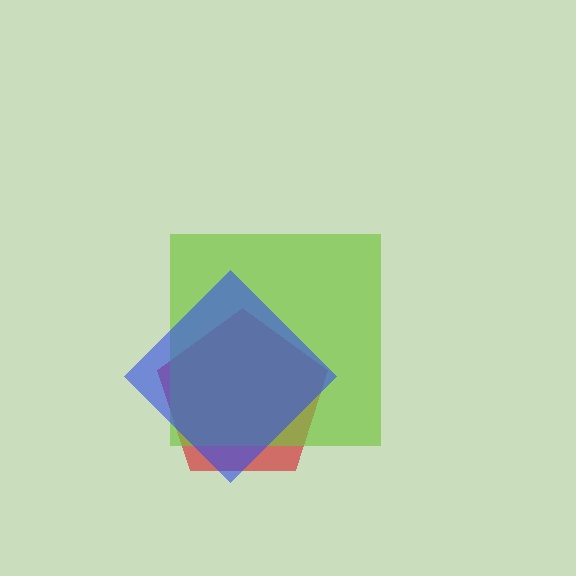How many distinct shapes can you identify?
There are 3 distinct shapes: a red pentagon, a lime square, a blue diamond.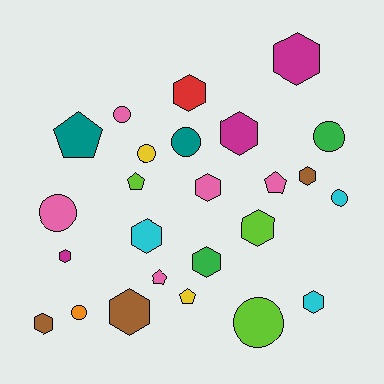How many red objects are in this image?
There is 1 red object.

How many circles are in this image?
There are 8 circles.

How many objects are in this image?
There are 25 objects.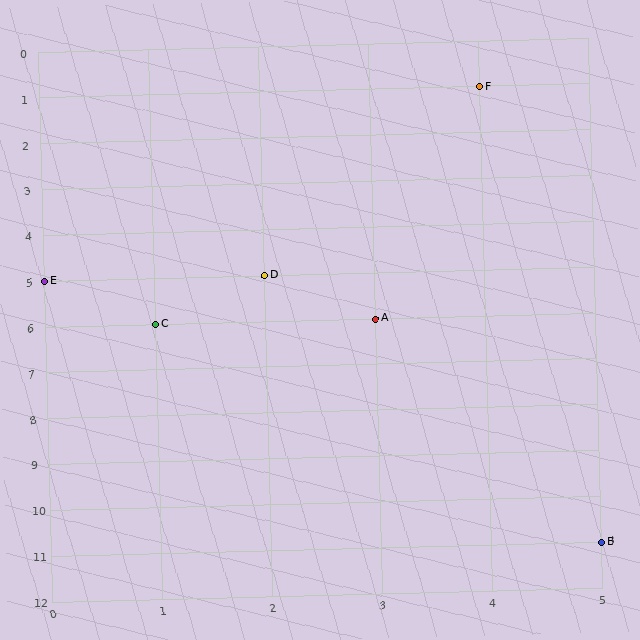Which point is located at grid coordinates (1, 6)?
Point C is at (1, 6).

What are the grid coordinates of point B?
Point B is at grid coordinates (5, 11).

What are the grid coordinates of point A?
Point A is at grid coordinates (3, 6).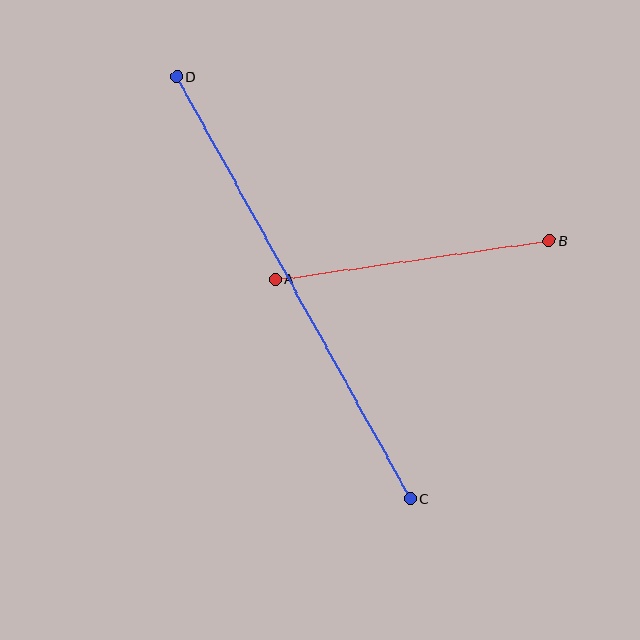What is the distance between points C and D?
The distance is approximately 482 pixels.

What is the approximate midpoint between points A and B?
The midpoint is at approximately (412, 260) pixels.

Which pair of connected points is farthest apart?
Points C and D are farthest apart.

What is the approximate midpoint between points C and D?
The midpoint is at approximately (293, 288) pixels.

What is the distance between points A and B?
The distance is approximately 277 pixels.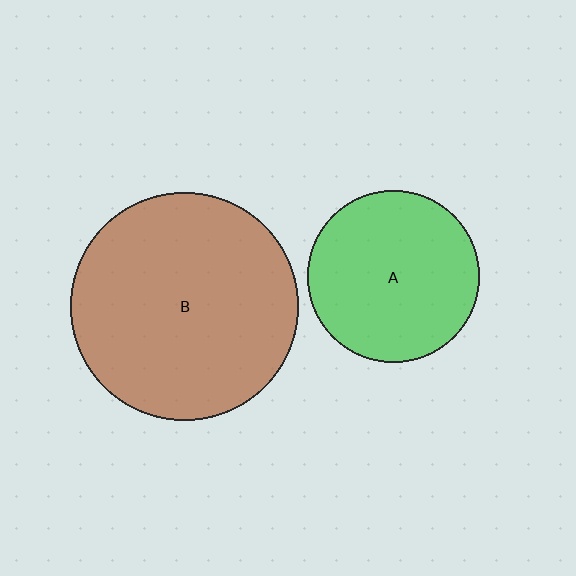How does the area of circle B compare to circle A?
Approximately 1.8 times.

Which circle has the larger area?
Circle B (brown).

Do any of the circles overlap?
No, none of the circles overlap.